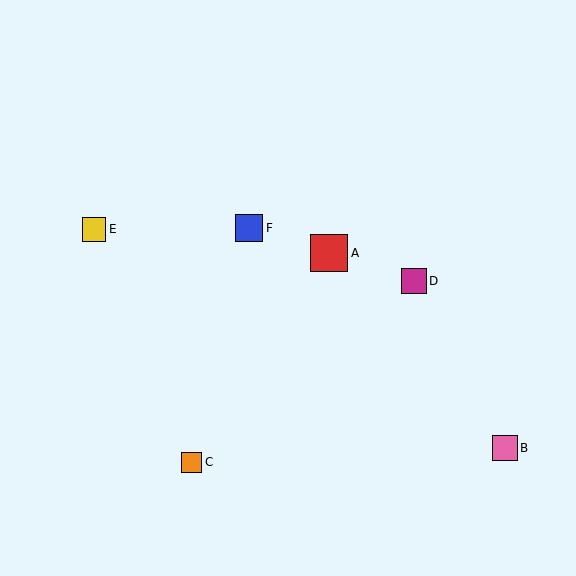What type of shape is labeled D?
Shape D is a magenta square.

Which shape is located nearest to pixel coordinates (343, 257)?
The red square (labeled A) at (329, 253) is nearest to that location.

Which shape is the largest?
The red square (labeled A) is the largest.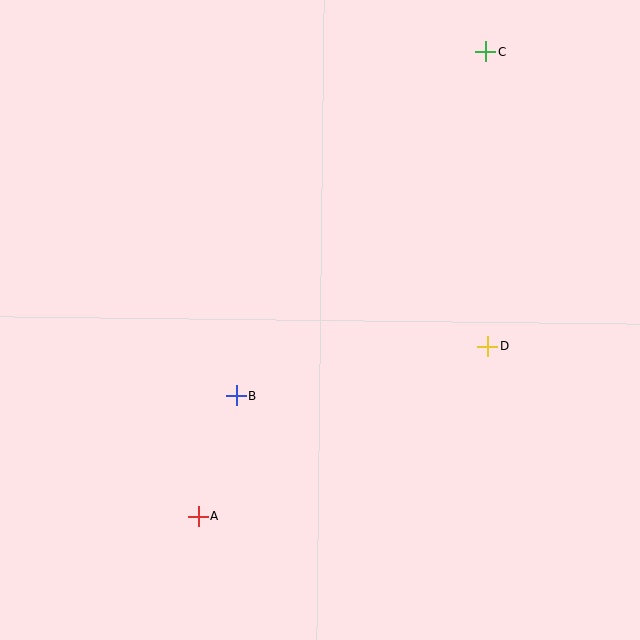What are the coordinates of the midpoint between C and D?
The midpoint between C and D is at (487, 199).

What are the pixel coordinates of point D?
Point D is at (488, 346).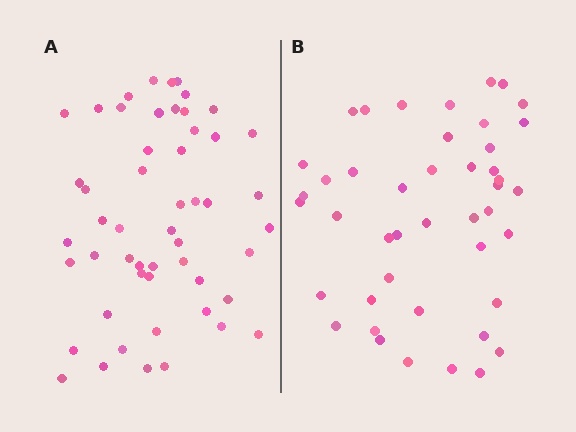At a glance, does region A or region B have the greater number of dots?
Region A (the left region) has more dots.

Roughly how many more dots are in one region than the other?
Region A has roughly 8 or so more dots than region B.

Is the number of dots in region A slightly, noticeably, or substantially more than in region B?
Region A has only slightly more — the two regions are fairly close. The ratio is roughly 1.2 to 1.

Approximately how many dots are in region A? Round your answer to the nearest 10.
About 50 dots. (The exact count is 52, which rounds to 50.)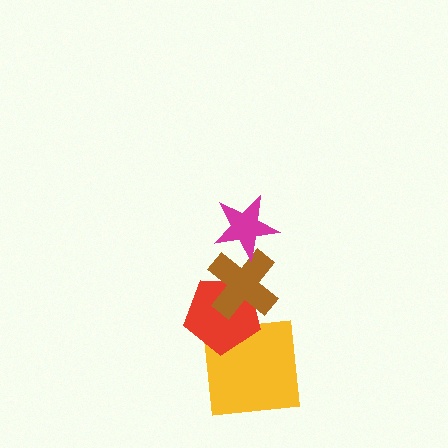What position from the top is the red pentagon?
The red pentagon is 3rd from the top.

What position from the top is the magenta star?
The magenta star is 1st from the top.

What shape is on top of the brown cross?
The magenta star is on top of the brown cross.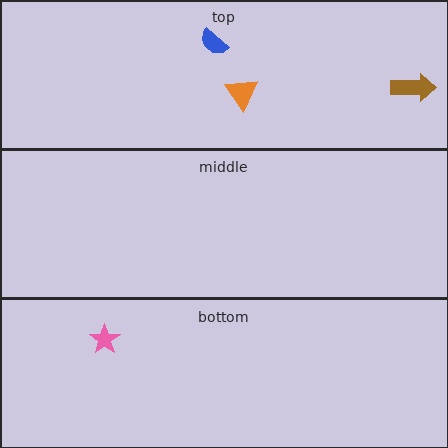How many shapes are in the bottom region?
1.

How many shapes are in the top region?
3.